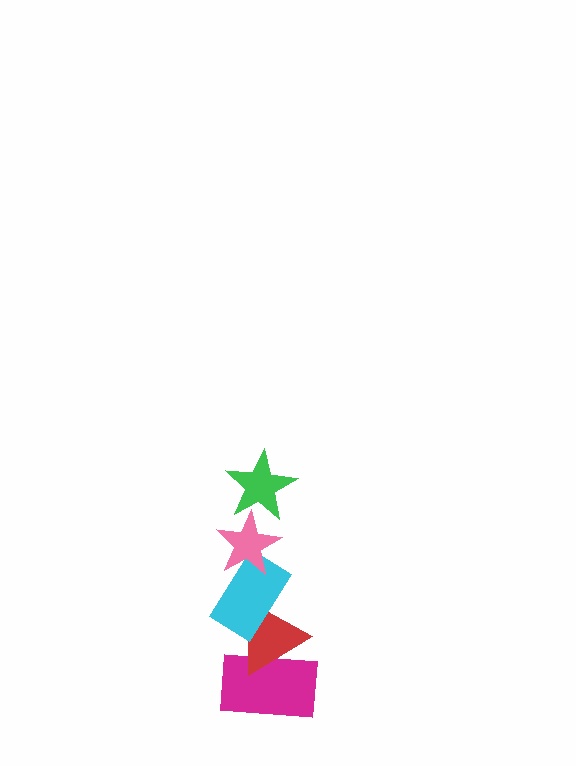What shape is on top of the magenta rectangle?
The red triangle is on top of the magenta rectangle.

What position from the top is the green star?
The green star is 1st from the top.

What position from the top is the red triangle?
The red triangle is 4th from the top.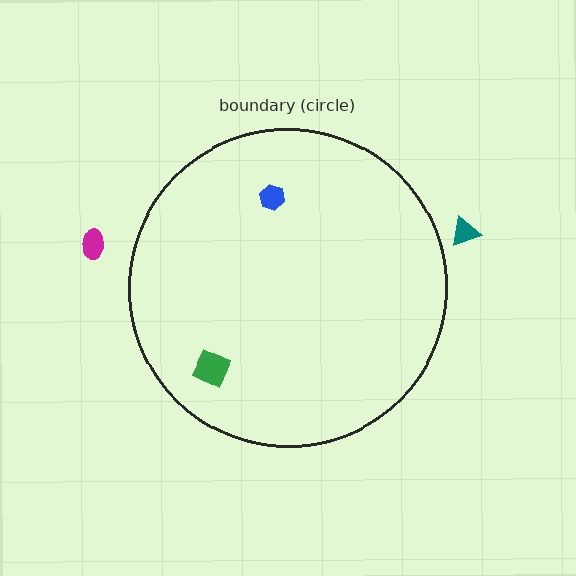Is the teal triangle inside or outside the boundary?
Outside.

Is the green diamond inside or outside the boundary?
Inside.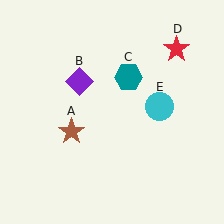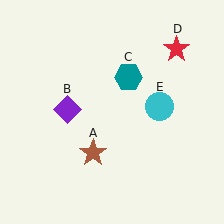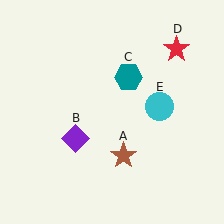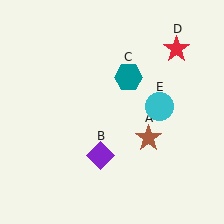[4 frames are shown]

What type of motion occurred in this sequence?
The brown star (object A), purple diamond (object B) rotated counterclockwise around the center of the scene.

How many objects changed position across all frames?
2 objects changed position: brown star (object A), purple diamond (object B).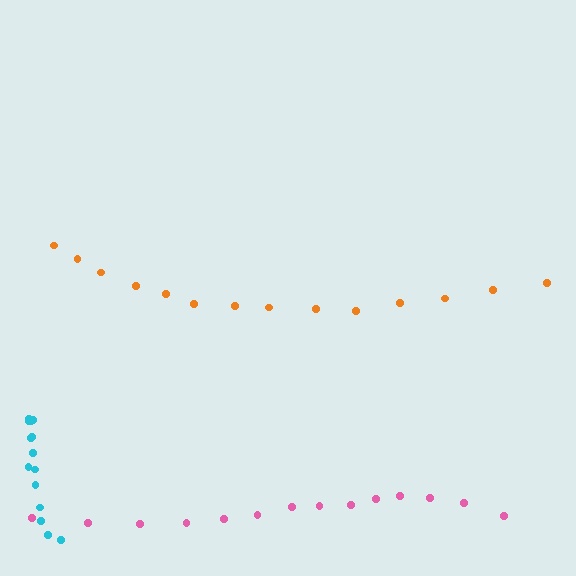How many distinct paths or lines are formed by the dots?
There are 3 distinct paths.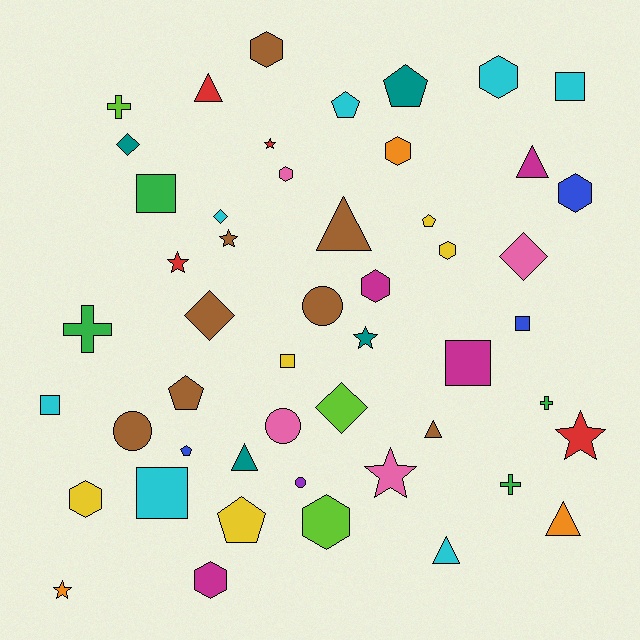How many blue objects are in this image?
There are 3 blue objects.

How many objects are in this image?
There are 50 objects.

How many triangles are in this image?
There are 7 triangles.